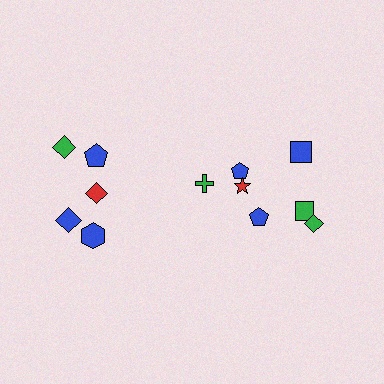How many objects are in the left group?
There are 5 objects.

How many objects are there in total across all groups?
There are 12 objects.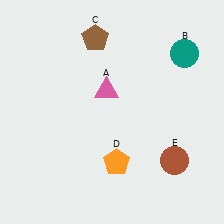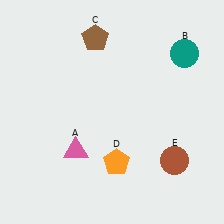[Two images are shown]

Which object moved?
The pink triangle (A) moved down.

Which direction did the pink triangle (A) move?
The pink triangle (A) moved down.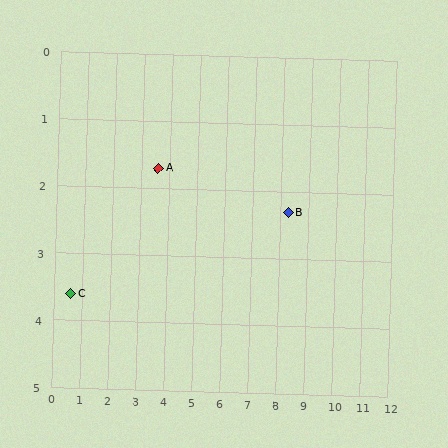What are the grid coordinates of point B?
Point B is at approximately (8.3, 2.3).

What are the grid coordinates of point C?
Point C is at approximately (0.6, 3.6).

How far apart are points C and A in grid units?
Points C and A are about 3.6 grid units apart.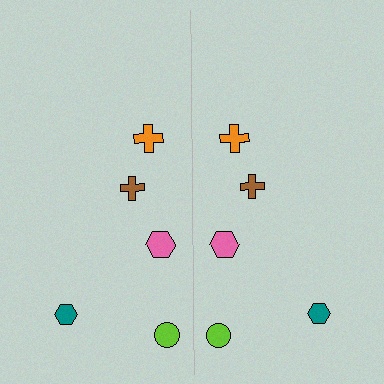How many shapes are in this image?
There are 10 shapes in this image.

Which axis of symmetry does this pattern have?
The pattern has a vertical axis of symmetry running through the center of the image.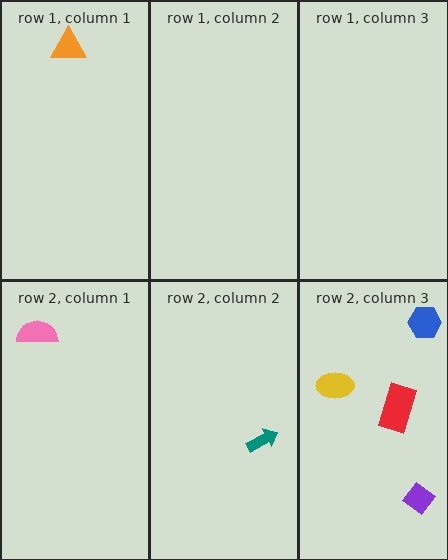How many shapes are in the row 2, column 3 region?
4.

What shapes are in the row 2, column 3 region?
The purple diamond, the red rectangle, the yellow ellipse, the blue hexagon.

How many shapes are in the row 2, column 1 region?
1.